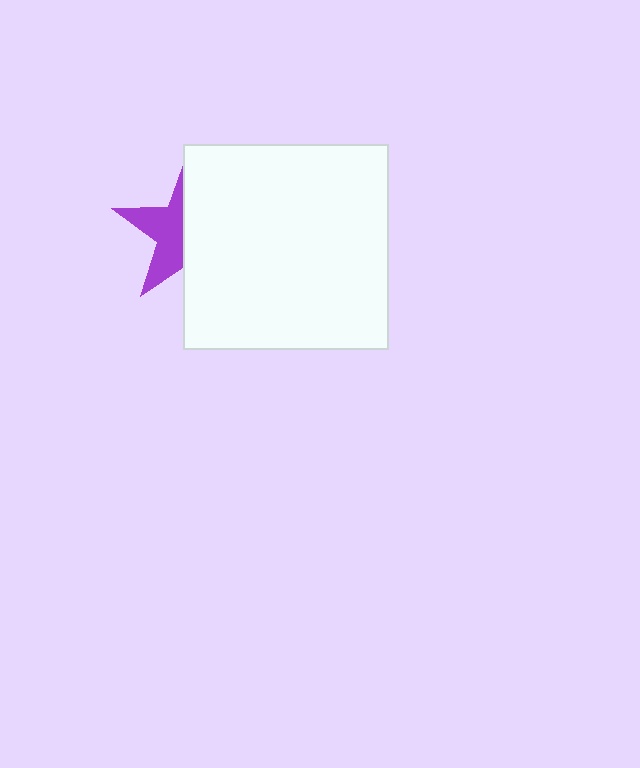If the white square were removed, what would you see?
You would see the complete purple star.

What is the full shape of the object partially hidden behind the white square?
The partially hidden object is a purple star.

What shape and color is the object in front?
The object in front is a white square.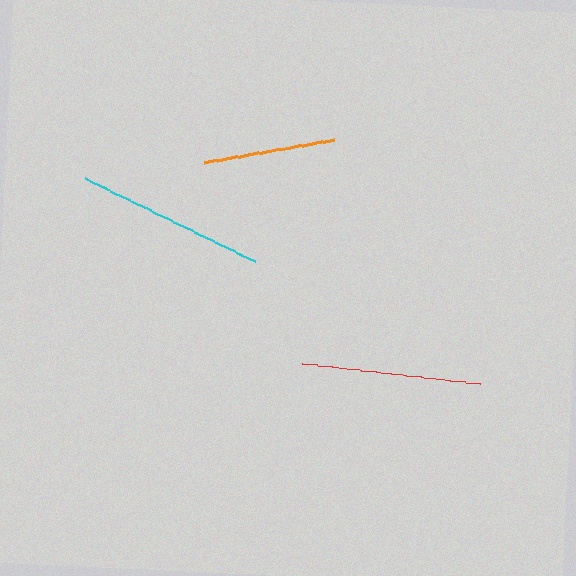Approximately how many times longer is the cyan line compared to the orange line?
The cyan line is approximately 1.4 times the length of the orange line.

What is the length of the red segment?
The red segment is approximately 178 pixels long.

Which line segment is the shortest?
The orange line is the shortest at approximately 132 pixels.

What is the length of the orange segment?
The orange segment is approximately 132 pixels long.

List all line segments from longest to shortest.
From longest to shortest: cyan, red, orange.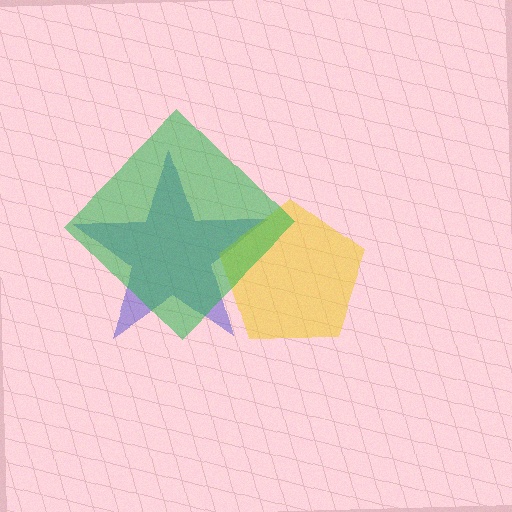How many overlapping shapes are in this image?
There are 3 overlapping shapes in the image.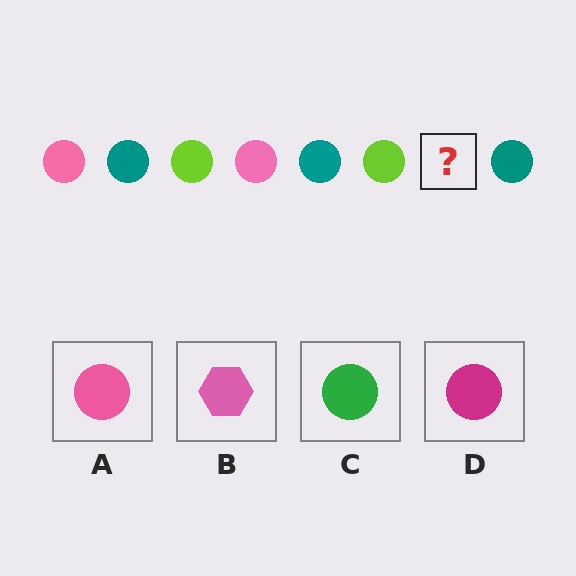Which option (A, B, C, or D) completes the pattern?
A.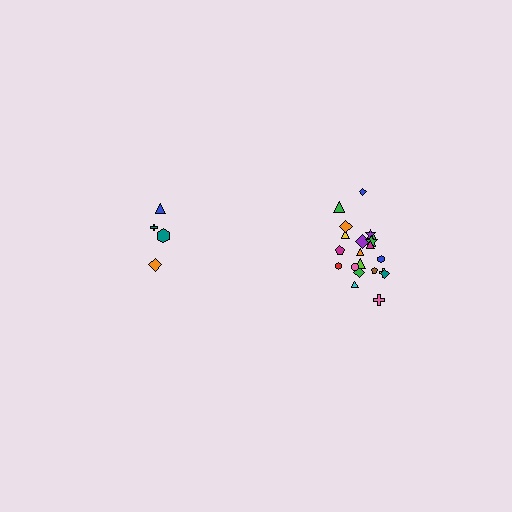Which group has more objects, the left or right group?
The right group.